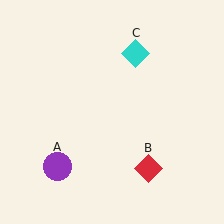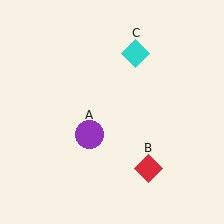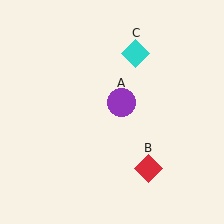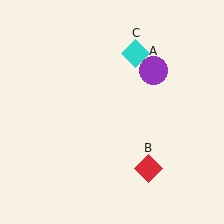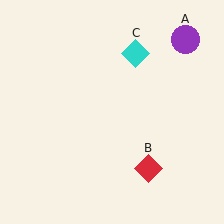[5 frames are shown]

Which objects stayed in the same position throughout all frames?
Red diamond (object B) and cyan diamond (object C) remained stationary.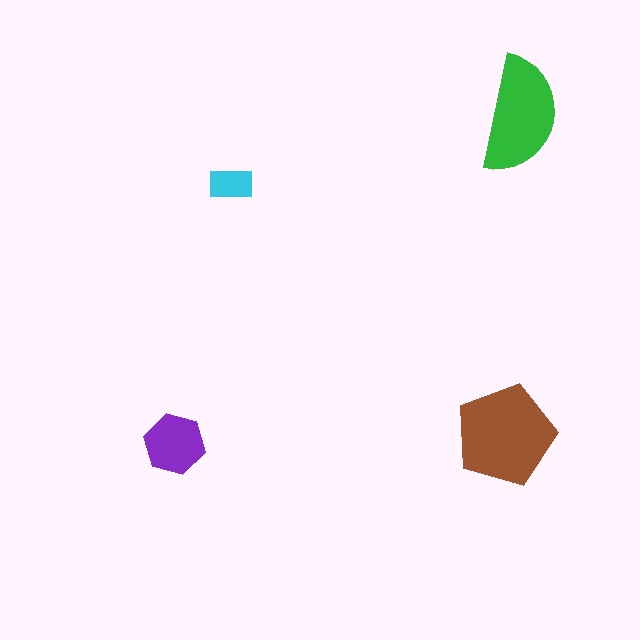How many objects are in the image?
There are 4 objects in the image.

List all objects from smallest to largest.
The cyan rectangle, the purple hexagon, the green semicircle, the brown pentagon.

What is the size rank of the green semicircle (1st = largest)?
2nd.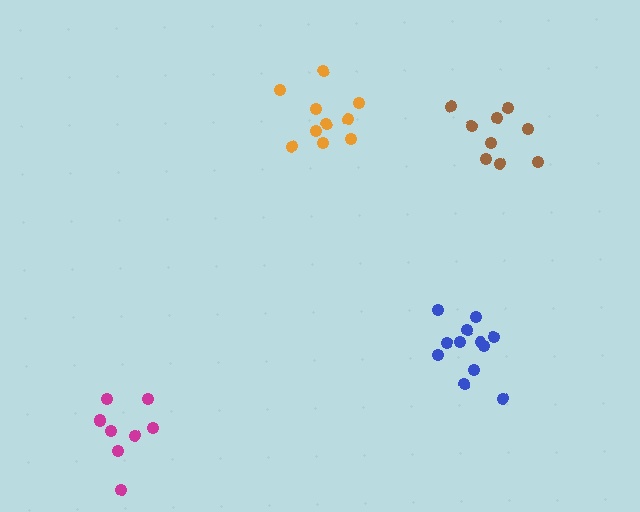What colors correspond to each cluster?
The clusters are colored: brown, magenta, blue, orange.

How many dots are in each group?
Group 1: 9 dots, Group 2: 9 dots, Group 3: 12 dots, Group 4: 10 dots (40 total).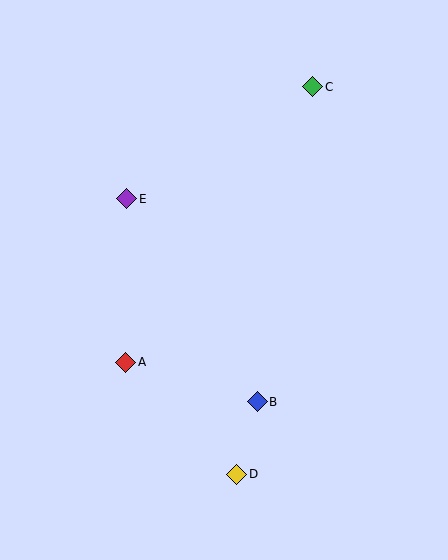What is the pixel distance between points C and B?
The distance between C and B is 320 pixels.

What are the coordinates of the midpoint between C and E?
The midpoint between C and E is at (220, 143).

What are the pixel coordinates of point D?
Point D is at (237, 474).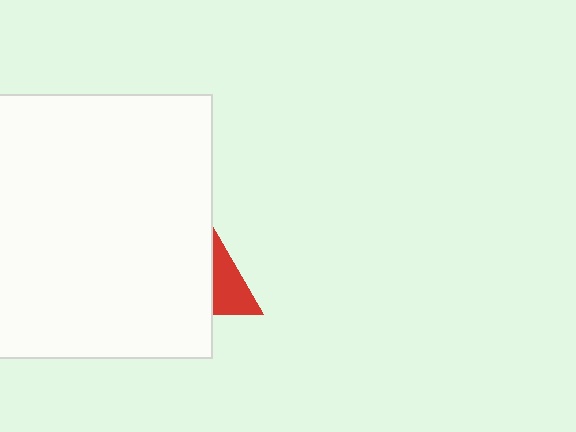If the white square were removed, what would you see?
You would see the complete red triangle.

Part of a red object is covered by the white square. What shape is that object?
It is a triangle.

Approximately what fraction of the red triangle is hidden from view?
Roughly 72% of the red triangle is hidden behind the white square.